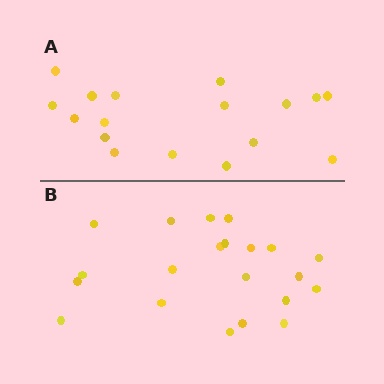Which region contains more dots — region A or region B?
Region B (the bottom region) has more dots.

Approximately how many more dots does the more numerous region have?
Region B has about 4 more dots than region A.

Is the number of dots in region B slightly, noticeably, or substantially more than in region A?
Region B has only slightly more — the two regions are fairly close. The ratio is roughly 1.2 to 1.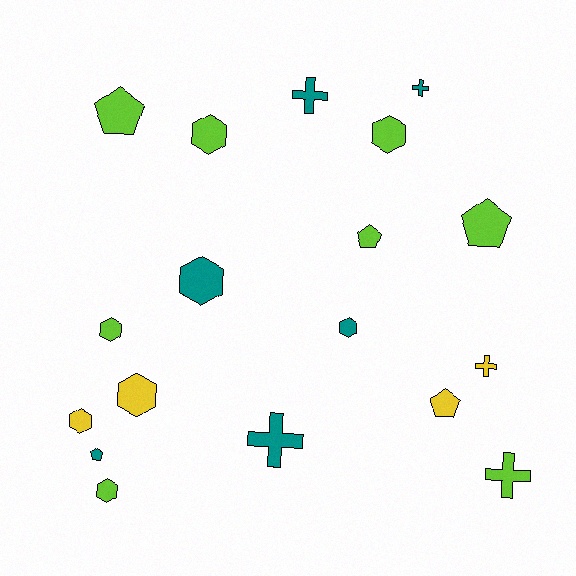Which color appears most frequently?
Lime, with 8 objects.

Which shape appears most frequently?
Hexagon, with 8 objects.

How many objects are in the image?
There are 18 objects.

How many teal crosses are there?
There are 3 teal crosses.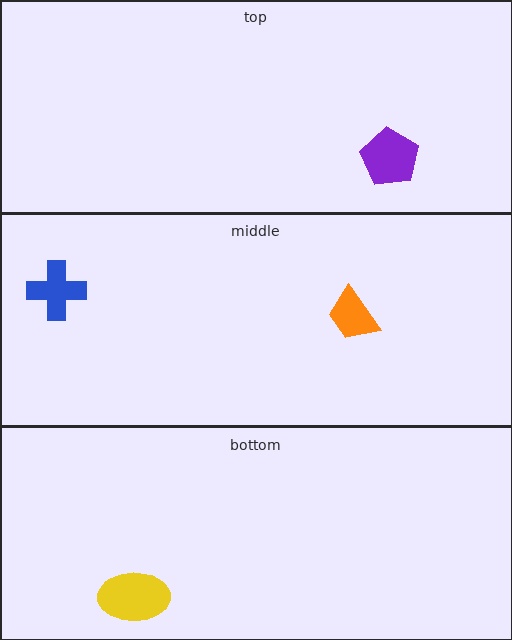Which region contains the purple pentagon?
The top region.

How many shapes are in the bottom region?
1.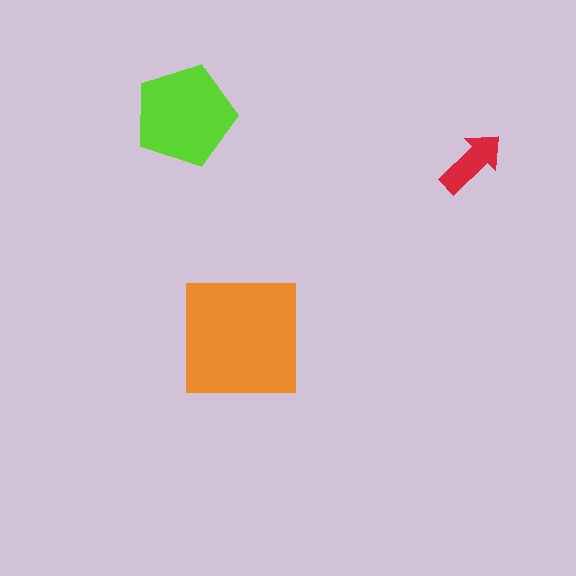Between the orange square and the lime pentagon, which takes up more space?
The orange square.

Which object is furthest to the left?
The lime pentagon is leftmost.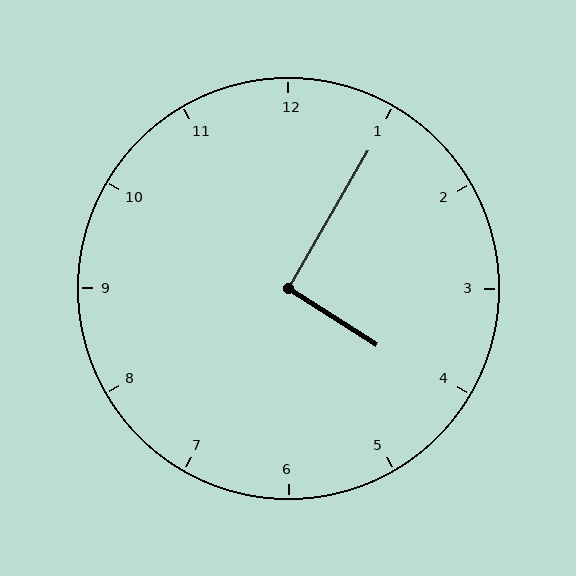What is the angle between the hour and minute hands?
Approximately 92 degrees.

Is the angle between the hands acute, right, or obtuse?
It is right.